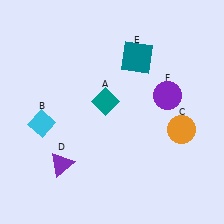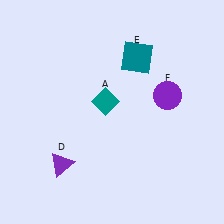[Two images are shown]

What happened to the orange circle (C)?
The orange circle (C) was removed in Image 2. It was in the bottom-right area of Image 1.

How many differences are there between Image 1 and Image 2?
There are 2 differences between the two images.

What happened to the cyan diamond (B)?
The cyan diamond (B) was removed in Image 2. It was in the bottom-left area of Image 1.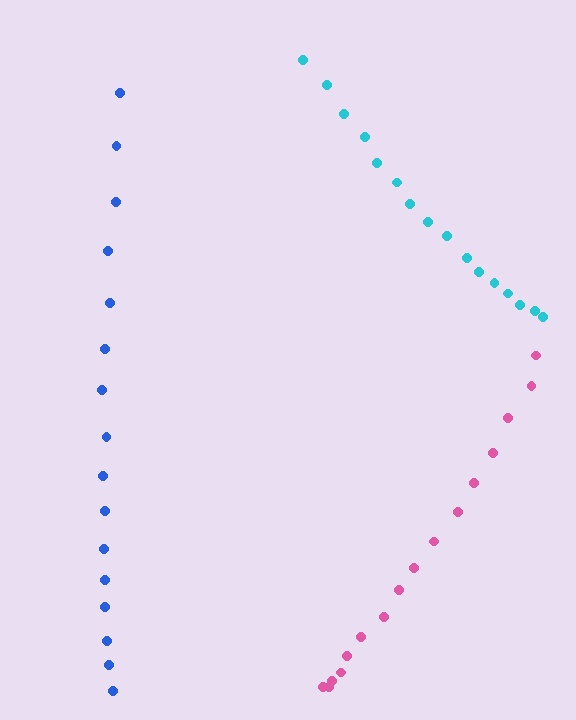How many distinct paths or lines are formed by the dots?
There are 3 distinct paths.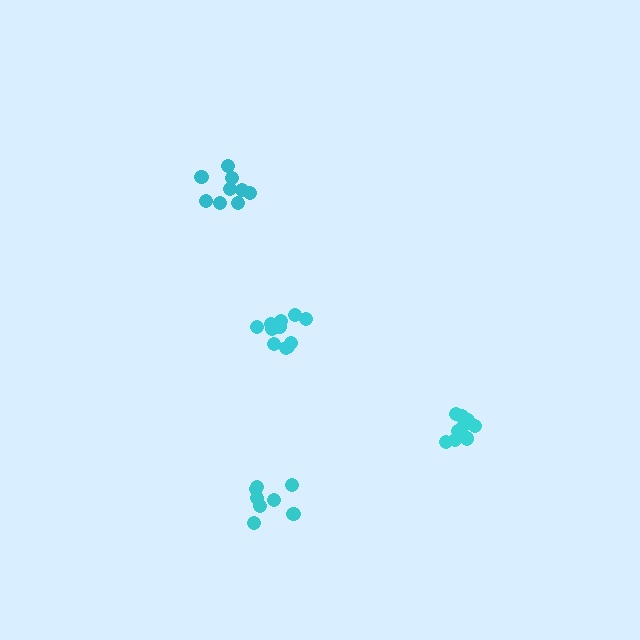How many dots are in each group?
Group 1: 10 dots, Group 2: 10 dots, Group 3: 11 dots, Group 4: 8 dots (39 total).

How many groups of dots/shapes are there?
There are 4 groups.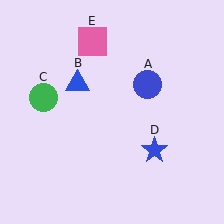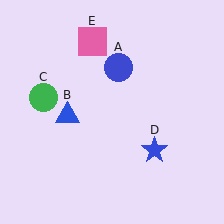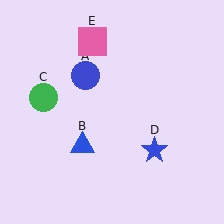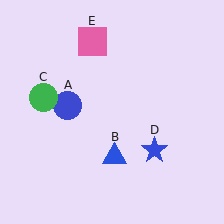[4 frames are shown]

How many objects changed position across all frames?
2 objects changed position: blue circle (object A), blue triangle (object B).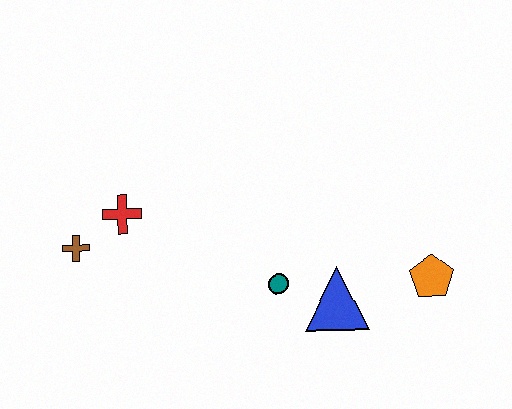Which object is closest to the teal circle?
The blue triangle is closest to the teal circle.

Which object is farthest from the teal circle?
The brown cross is farthest from the teal circle.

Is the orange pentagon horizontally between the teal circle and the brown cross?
No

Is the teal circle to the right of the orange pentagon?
No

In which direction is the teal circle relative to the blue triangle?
The teal circle is to the left of the blue triangle.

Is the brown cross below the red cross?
Yes